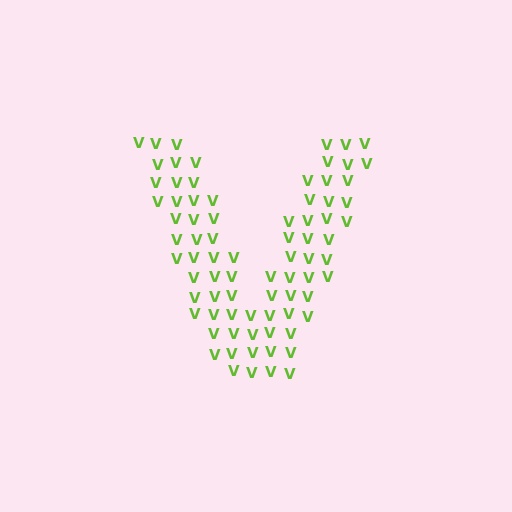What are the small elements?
The small elements are letter V's.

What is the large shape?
The large shape is the letter V.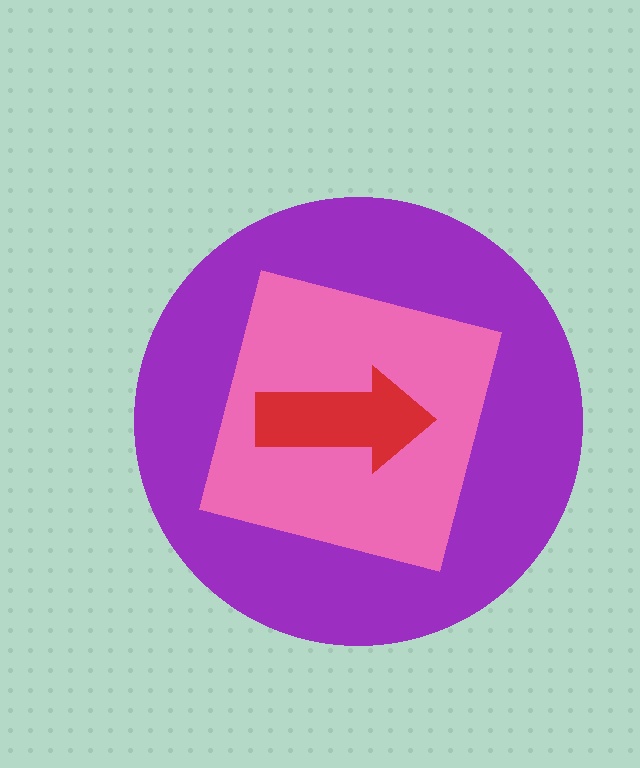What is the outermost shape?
The purple circle.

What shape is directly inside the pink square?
The red arrow.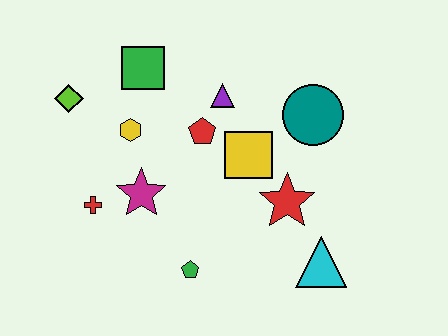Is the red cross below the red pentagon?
Yes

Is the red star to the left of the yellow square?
No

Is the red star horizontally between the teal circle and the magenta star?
Yes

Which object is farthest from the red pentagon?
The cyan triangle is farthest from the red pentagon.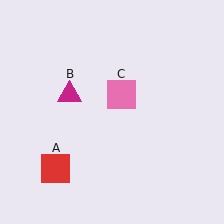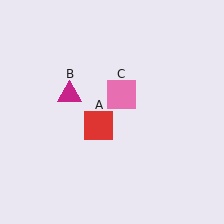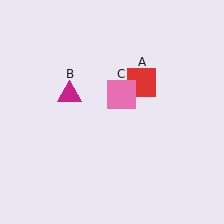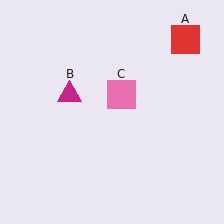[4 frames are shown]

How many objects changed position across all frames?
1 object changed position: red square (object A).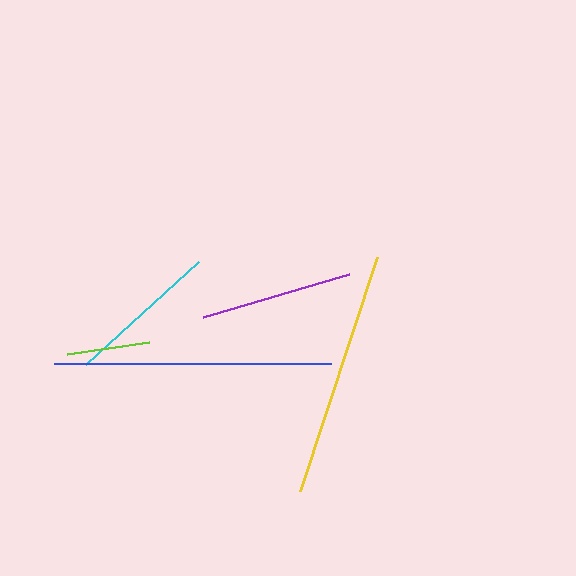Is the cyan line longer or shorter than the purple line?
The cyan line is longer than the purple line.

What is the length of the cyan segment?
The cyan segment is approximately 153 pixels long.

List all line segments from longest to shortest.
From longest to shortest: blue, yellow, cyan, purple, lime.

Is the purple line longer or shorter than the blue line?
The blue line is longer than the purple line.